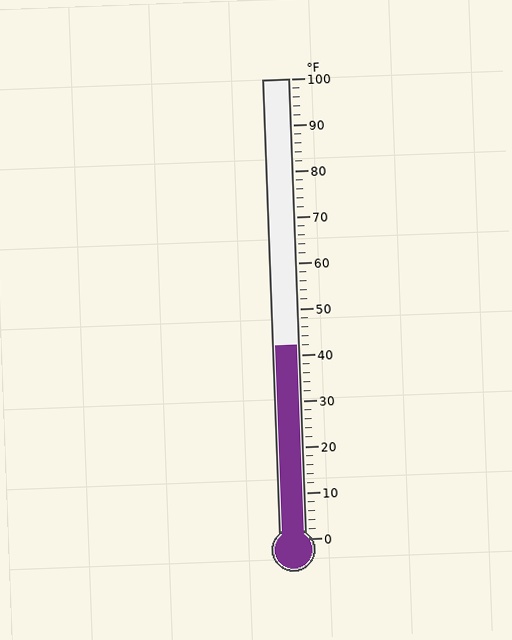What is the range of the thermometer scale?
The thermometer scale ranges from 0°F to 100°F.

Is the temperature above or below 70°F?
The temperature is below 70°F.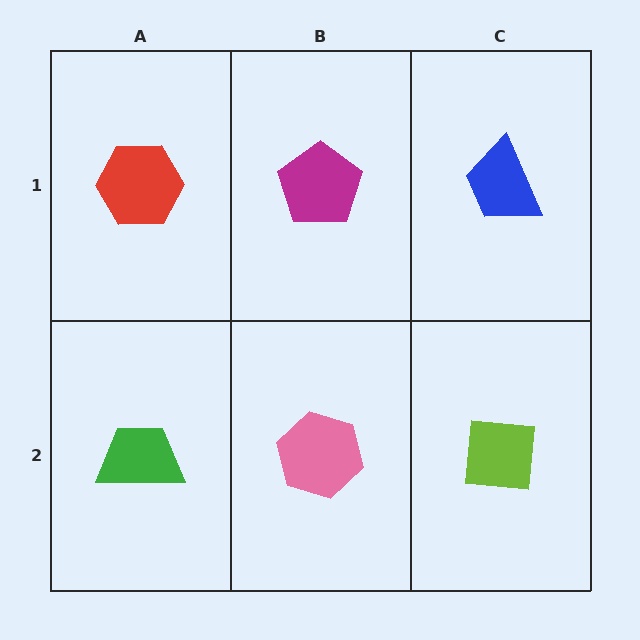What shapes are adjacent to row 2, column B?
A magenta pentagon (row 1, column B), a green trapezoid (row 2, column A), a lime square (row 2, column C).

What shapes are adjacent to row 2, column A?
A red hexagon (row 1, column A), a pink hexagon (row 2, column B).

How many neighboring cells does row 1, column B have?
3.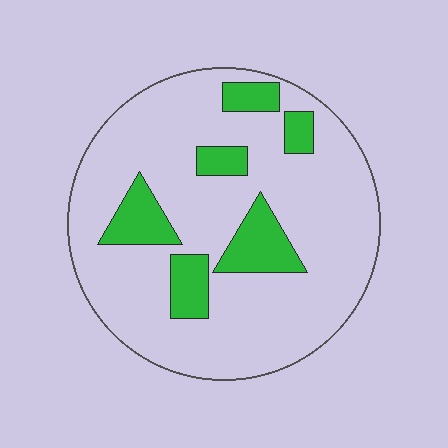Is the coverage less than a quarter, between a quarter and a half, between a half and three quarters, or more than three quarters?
Less than a quarter.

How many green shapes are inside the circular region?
6.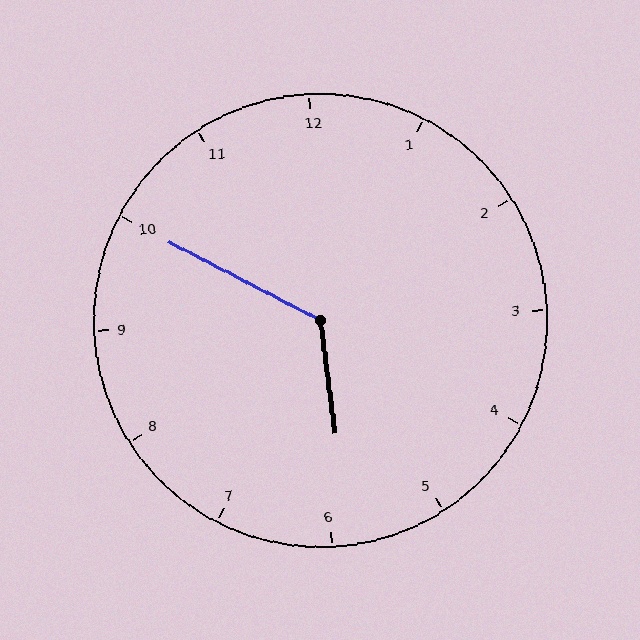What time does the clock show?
5:50.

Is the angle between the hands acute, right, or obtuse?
It is obtuse.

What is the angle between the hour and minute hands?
Approximately 125 degrees.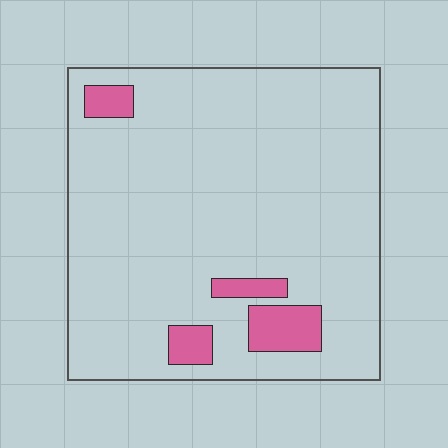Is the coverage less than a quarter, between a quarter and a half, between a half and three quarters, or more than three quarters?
Less than a quarter.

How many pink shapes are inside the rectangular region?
4.